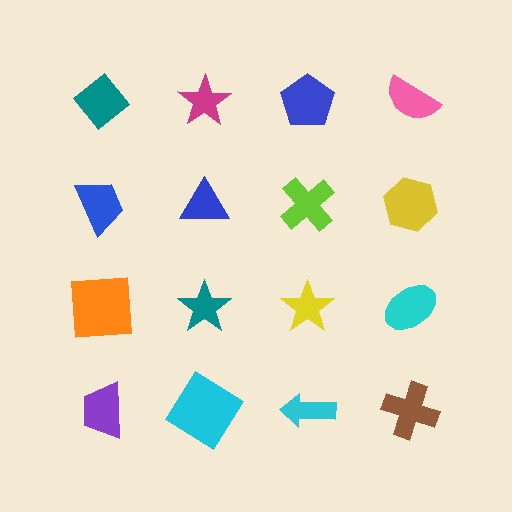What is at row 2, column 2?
A blue triangle.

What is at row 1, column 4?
A pink semicircle.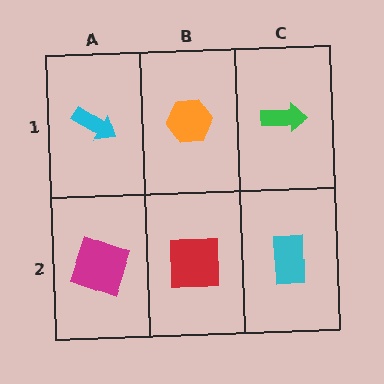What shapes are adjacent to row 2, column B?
An orange hexagon (row 1, column B), a magenta square (row 2, column A), a cyan rectangle (row 2, column C).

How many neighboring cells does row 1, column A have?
2.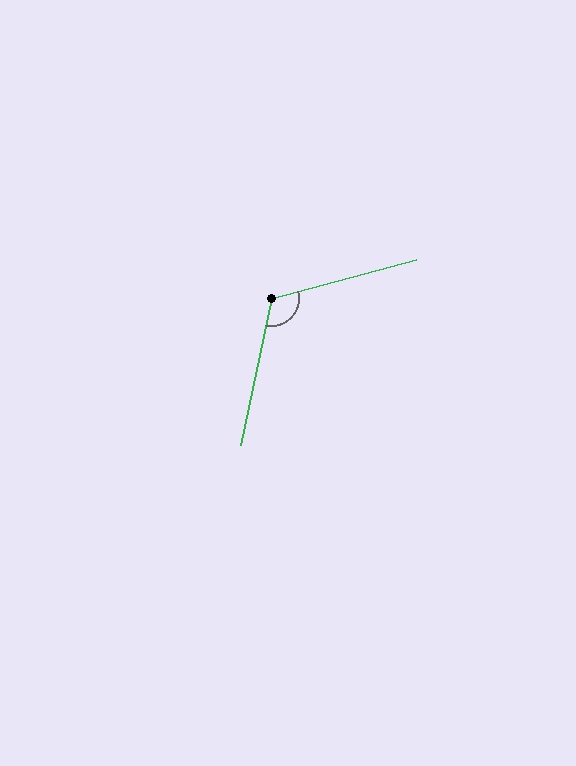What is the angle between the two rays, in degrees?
Approximately 117 degrees.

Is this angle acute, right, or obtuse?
It is obtuse.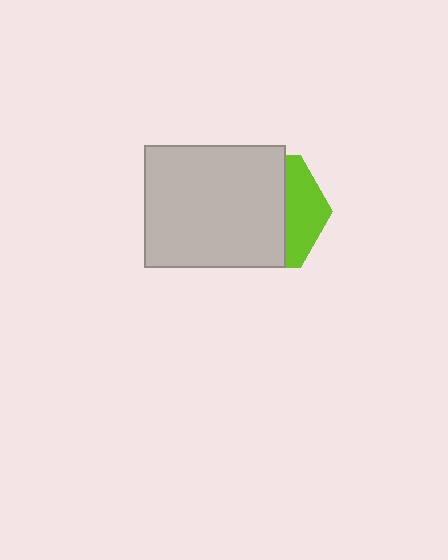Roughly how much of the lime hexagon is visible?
A small part of it is visible (roughly 32%).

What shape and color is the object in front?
The object in front is a light gray rectangle.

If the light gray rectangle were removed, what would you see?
You would see the complete lime hexagon.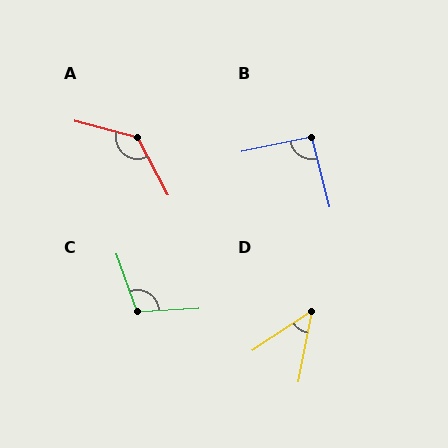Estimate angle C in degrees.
Approximately 107 degrees.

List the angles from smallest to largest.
D (45°), B (93°), C (107°), A (133°).